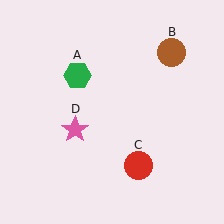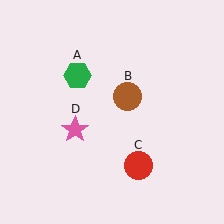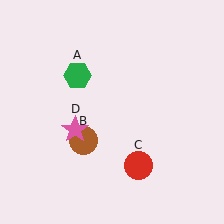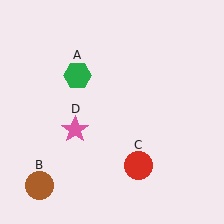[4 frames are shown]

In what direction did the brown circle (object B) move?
The brown circle (object B) moved down and to the left.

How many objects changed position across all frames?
1 object changed position: brown circle (object B).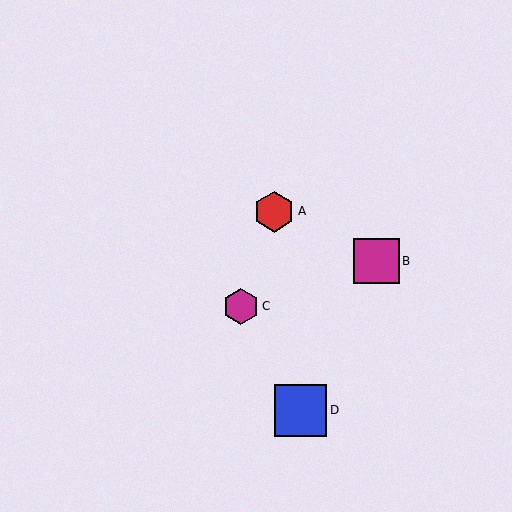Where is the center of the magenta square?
The center of the magenta square is at (377, 261).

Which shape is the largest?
The blue square (labeled D) is the largest.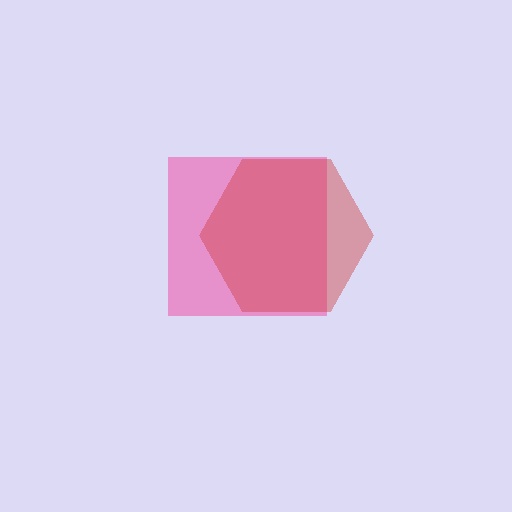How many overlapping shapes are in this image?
There are 2 overlapping shapes in the image.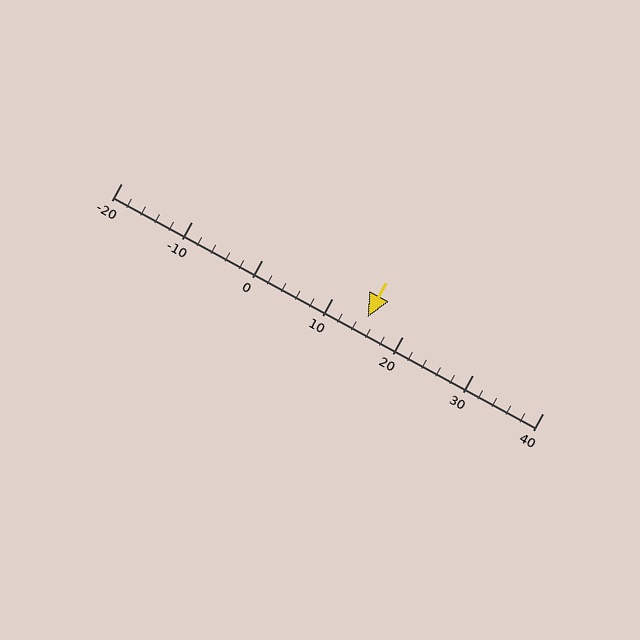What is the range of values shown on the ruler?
The ruler shows values from -20 to 40.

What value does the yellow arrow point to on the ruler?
The yellow arrow points to approximately 15.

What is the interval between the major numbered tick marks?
The major tick marks are spaced 10 units apart.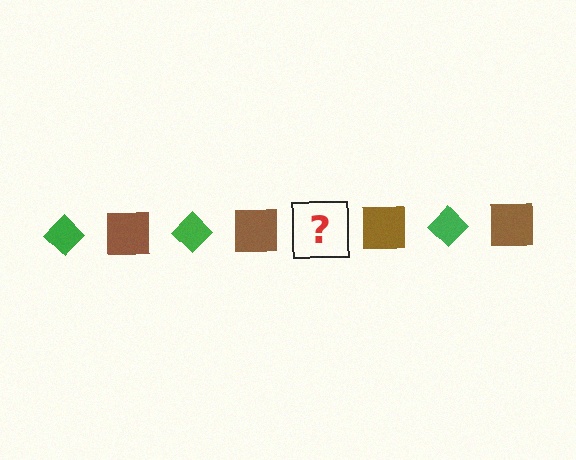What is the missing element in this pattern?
The missing element is a green diamond.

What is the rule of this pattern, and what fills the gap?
The rule is that the pattern alternates between green diamond and brown square. The gap should be filled with a green diamond.